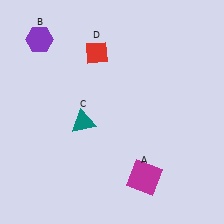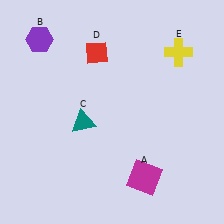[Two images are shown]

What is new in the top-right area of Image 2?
A yellow cross (E) was added in the top-right area of Image 2.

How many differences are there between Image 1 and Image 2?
There is 1 difference between the two images.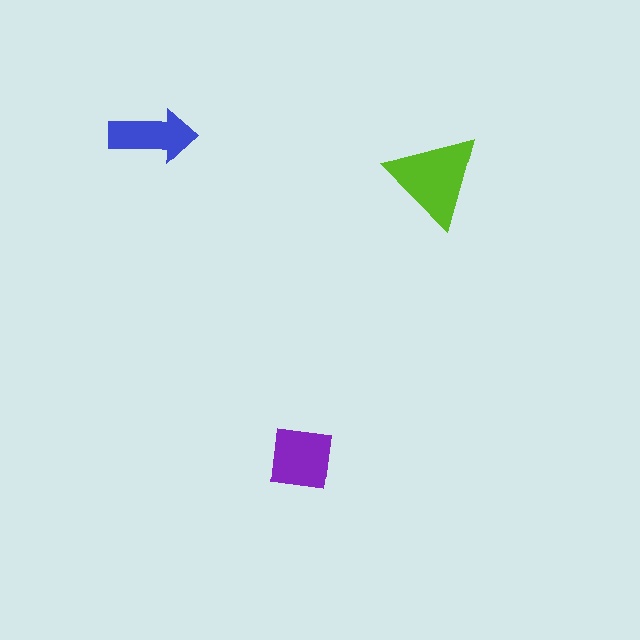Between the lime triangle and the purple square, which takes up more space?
The lime triangle.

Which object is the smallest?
The blue arrow.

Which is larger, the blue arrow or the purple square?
The purple square.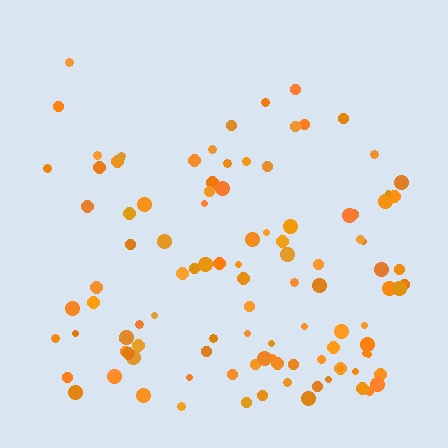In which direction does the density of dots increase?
From top to bottom, with the bottom side densest.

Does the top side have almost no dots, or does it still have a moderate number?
Still a moderate number, just noticeably fewer than the bottom.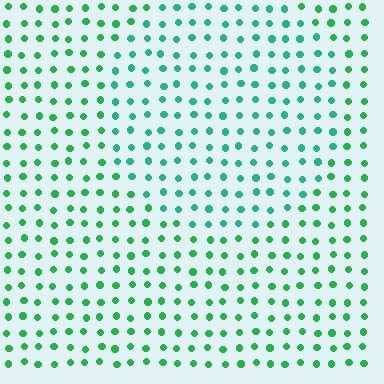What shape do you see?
I see a circle.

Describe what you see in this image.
The image is filled with small green elements in a uniform arrangement. A circle-shaped region is visible where the elements are tinted to a slightly different hue, forming a subtle color boundary.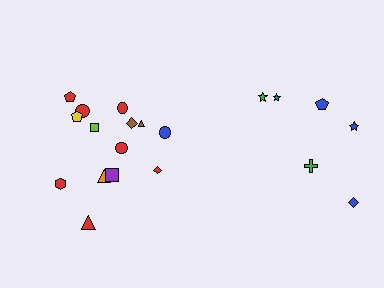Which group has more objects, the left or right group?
The left group.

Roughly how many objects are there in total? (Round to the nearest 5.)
Roughly 20 objects in total.